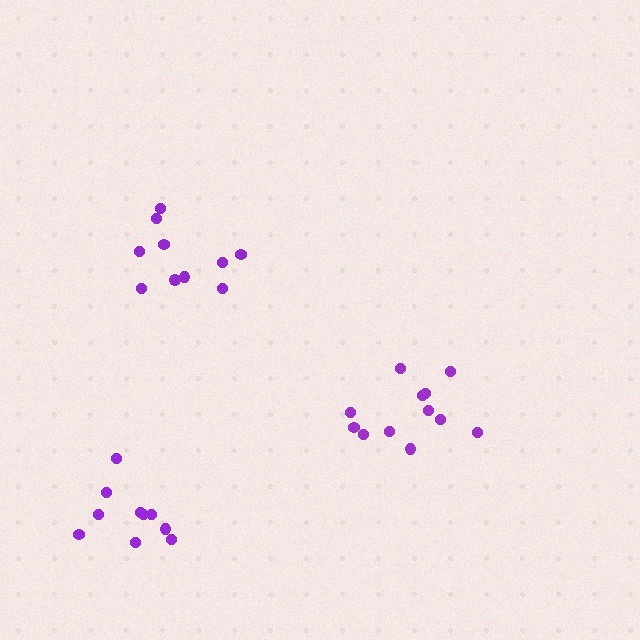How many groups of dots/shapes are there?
There are 3 groups.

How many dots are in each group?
Group 1: 10 dots, Group 2: 12 dots, Group 3: 10 dots (32 total).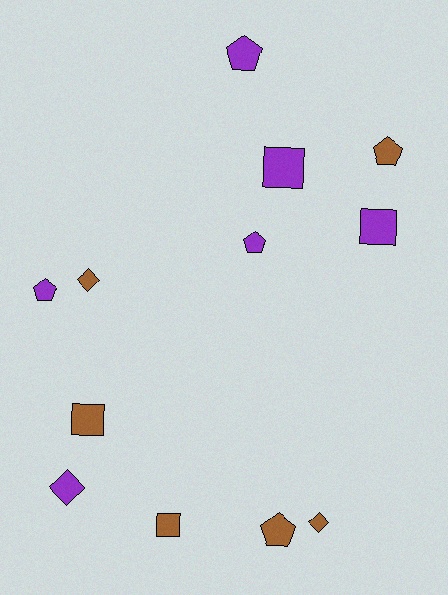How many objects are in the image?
There are 12 objects.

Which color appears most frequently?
Brown, with 6 objects.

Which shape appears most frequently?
Pentagon, with 5 objects.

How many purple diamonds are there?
There is 1 purple diamond.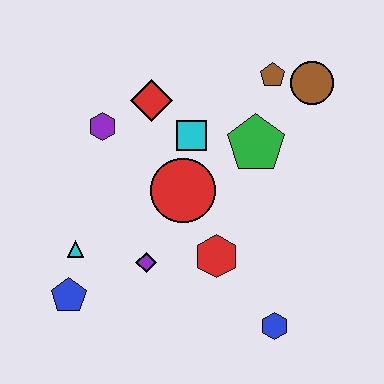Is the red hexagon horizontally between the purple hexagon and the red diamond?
No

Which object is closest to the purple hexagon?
The red diamond is closest to the purple hexagon.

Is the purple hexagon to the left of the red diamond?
Yes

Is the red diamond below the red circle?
No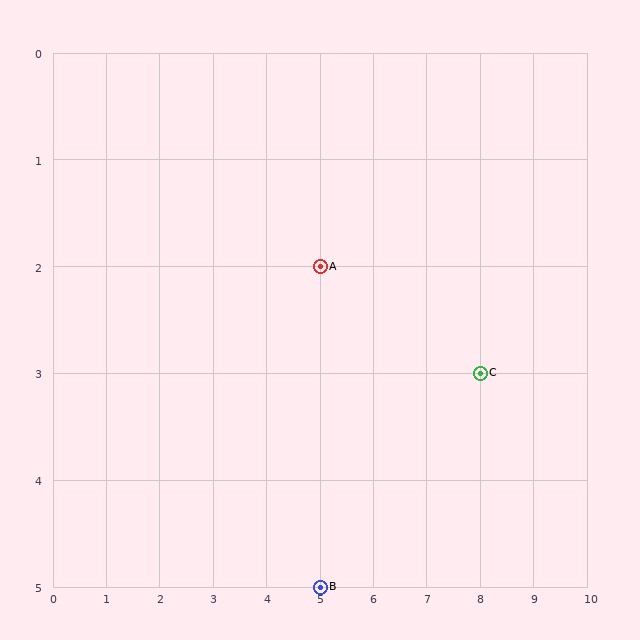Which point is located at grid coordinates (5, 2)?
Point A is at (5, 2).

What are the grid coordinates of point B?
Point B is at grid coordinates (5, 5).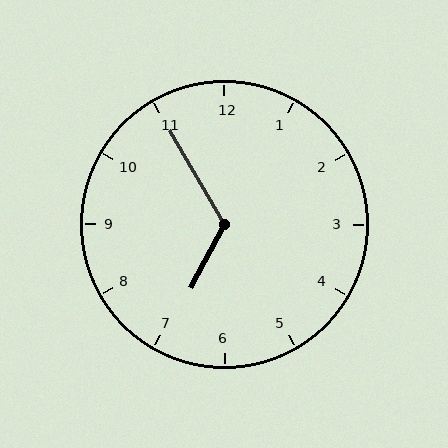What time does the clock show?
6:55.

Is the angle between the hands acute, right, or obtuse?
It is obtuse.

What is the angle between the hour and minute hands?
Approximately 122 degrees.